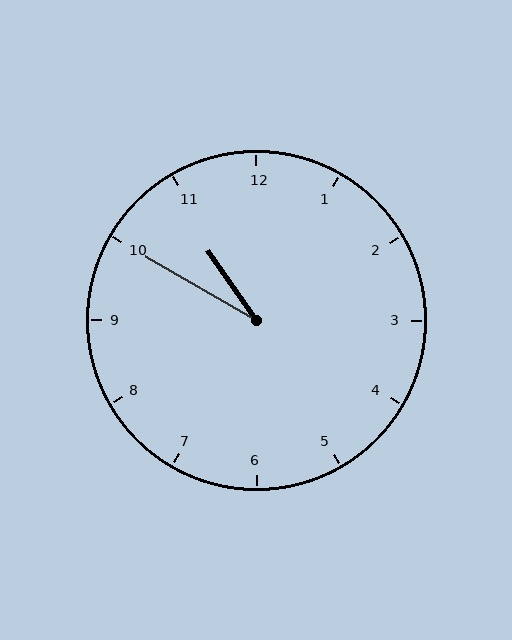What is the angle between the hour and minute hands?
Approximately 25 degrees.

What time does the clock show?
10:50.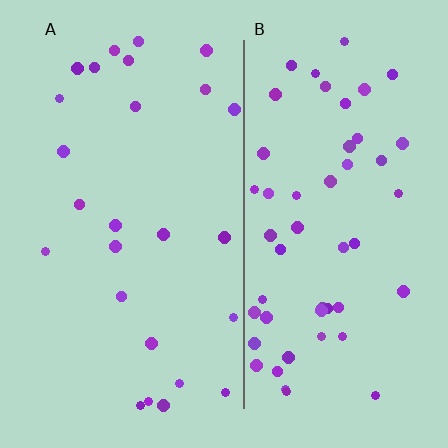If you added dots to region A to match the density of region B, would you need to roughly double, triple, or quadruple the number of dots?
Approximately double.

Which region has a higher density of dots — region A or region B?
B (the right).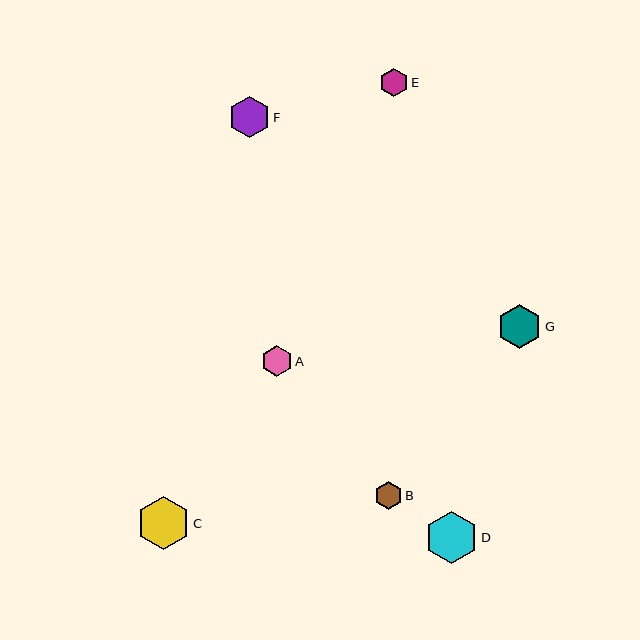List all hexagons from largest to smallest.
From largest to smallest: C, D, G, F, A, E, B.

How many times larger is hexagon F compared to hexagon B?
Hexagon F is approximately 1.5 times the size of hexagon B.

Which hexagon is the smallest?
Hexagon B is the smallest with a size of approximately 27 pixels.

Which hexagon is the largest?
Hexagon C is the largest with a size of approximately 53 pixels.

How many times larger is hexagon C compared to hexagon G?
Hexagon C is approximately 1.2 times the size of hexagon G.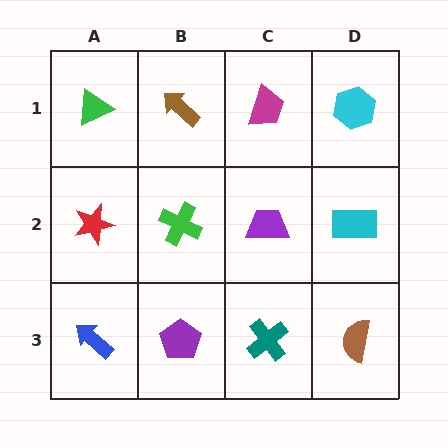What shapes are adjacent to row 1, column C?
A purple trapezoid (row 2, column C), a brown arrow (row 1, column B), a cyan hexagon (row 1, column D).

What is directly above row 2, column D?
A cyan hexagon.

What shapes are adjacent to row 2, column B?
A brown arrow (row 1, column B), a purple pentagon (row 3, column B), a red star (row 2, column A), a purple trapezoid (row 2, column C).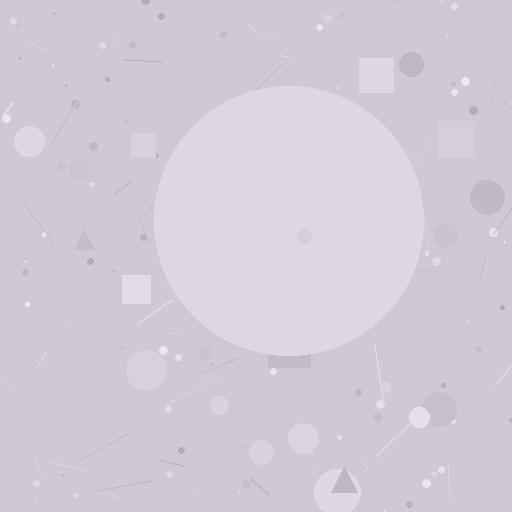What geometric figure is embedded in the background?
A circle is embedded in the background.